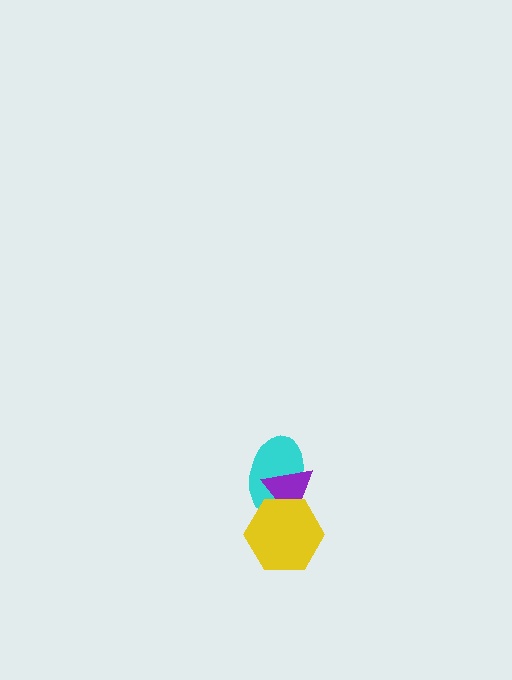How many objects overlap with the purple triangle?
2 objects overlap with the purple triangle.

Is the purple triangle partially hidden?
Yes, it is partially covered by another shape.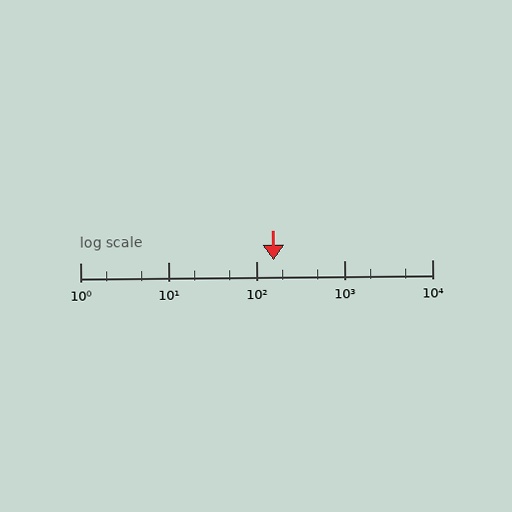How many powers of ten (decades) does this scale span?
The scale spans 4 decades, from 1 to 10000.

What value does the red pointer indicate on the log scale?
The pointer indicates approximately 160.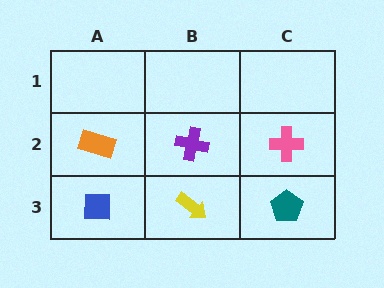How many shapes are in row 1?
0 shapes.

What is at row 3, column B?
A yellow arrow.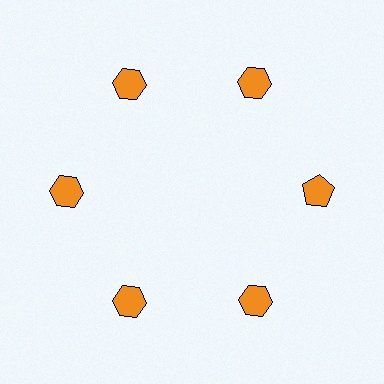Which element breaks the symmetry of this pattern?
The orange pentagon at roughly the 3 o'clock position breaks the symmetry. All other shapes are orange hexagons.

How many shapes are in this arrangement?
There are 6 shapes arranged in a ring pattern.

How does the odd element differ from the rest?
It has a different shape: pentagon instead of hexagon.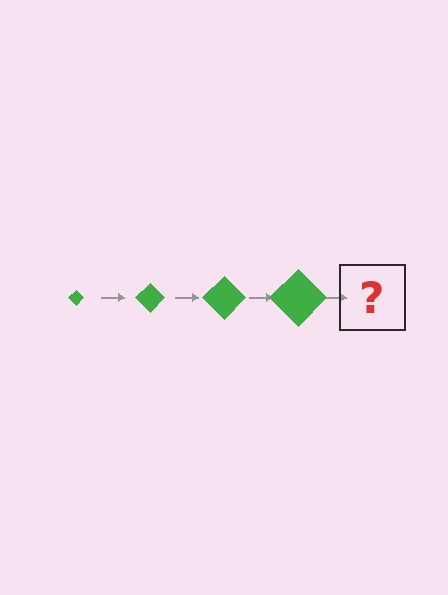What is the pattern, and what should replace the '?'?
The pattern is that the diamond gets progressively larger each step. The '?' should be a green diamond, larger than the previous one.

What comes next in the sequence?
The next element should be a green diamond, larger than the previous one.